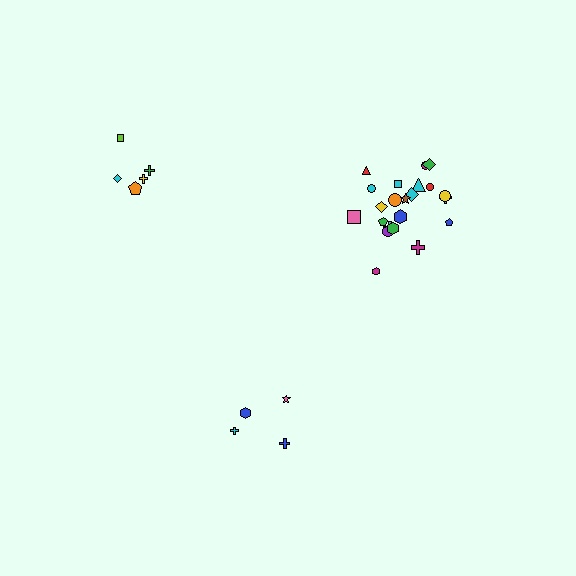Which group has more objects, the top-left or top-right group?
The top-right group.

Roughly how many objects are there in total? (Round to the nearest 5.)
Roughly 30 objects in total.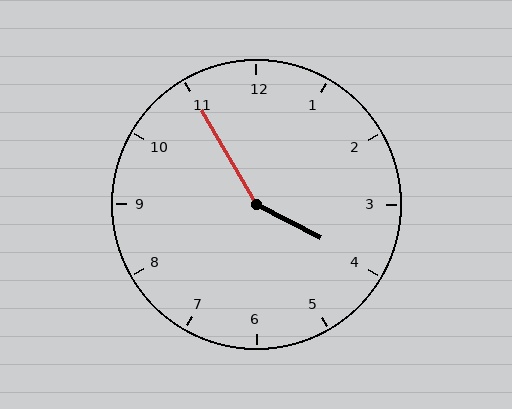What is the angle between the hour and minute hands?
Approximately 148 degrees.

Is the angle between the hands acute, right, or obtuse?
It is obtuse.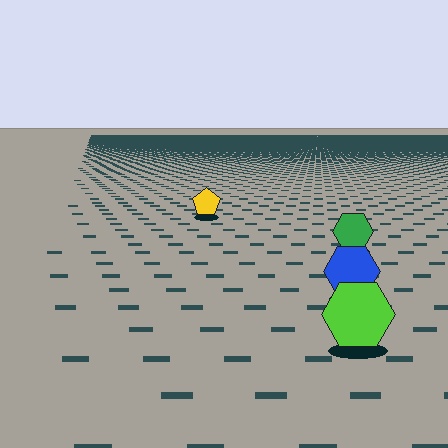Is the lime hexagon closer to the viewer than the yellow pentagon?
Yes. The lime hexagon is closer — you can tell from the texture gradient: the ground texture is coarser near it.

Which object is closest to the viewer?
The lime hexagon is closest. The texture marks near it are larger and more spread out.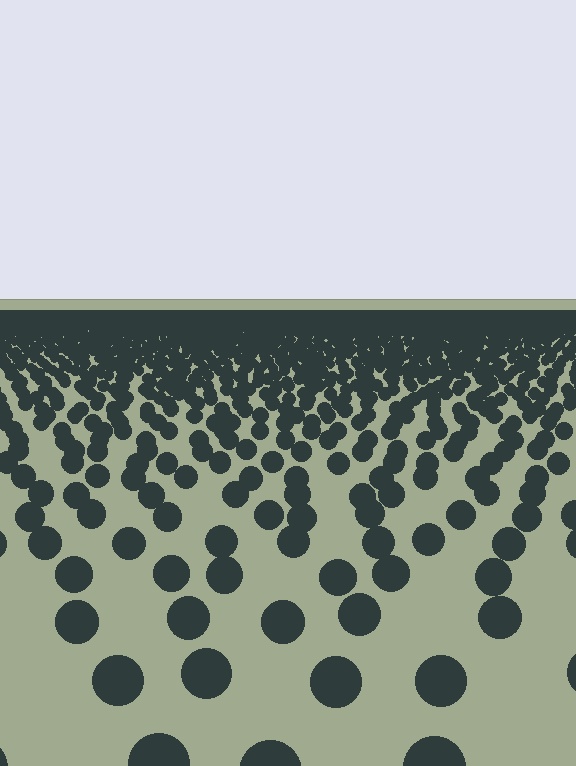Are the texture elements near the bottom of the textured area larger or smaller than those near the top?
Larger. Near the bottom, elements are closer to the viewer and appear at a bigger on-screen size.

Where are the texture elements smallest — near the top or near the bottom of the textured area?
Near the top.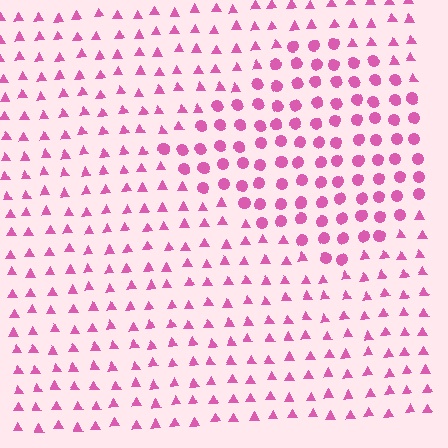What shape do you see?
I see a diamond.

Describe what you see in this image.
The image is filled with small pink elements arranged in a uniform grid. A diamond-shaped region contains circles, while the surrounding area contains triangles. The boundary is defined purely by the change in element shape.